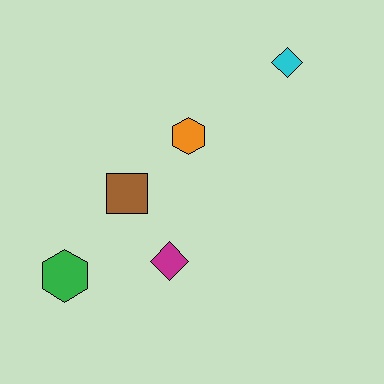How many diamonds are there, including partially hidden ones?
There are 2 diamonds.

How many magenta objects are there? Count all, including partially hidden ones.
There is 1 magenta object.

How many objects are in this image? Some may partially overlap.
There are 5 objects.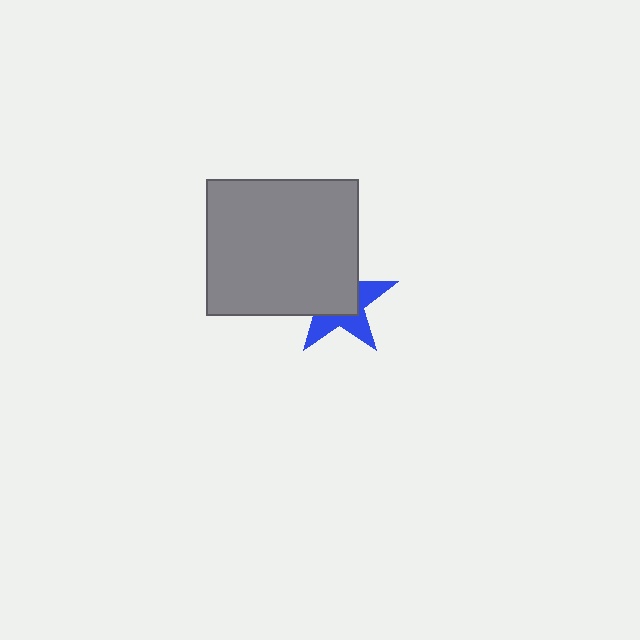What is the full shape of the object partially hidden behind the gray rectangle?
The partially hidden object is a blue star.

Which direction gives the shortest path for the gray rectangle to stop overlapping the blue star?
Moving toward the upper-left gives the shortest separation.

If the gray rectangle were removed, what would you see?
You would see the complete blue star.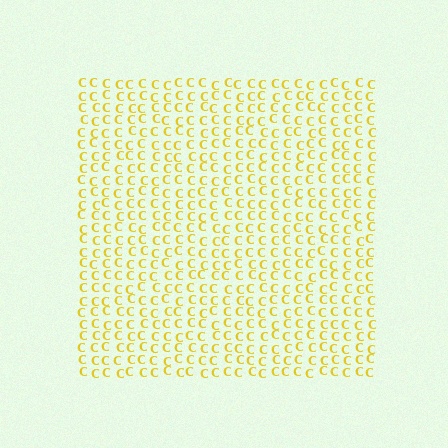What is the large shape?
The large shape is a square.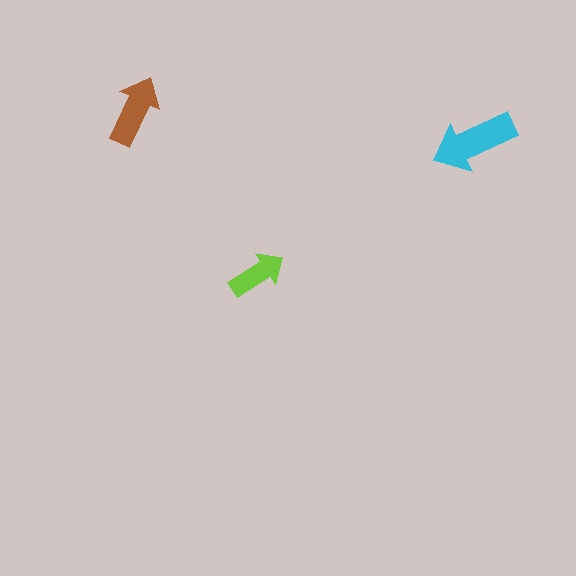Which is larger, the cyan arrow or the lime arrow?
The cyan one.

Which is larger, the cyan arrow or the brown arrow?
The cyan one.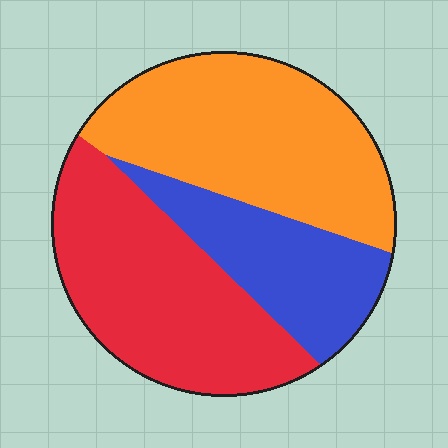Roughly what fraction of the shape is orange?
Orange takes up between a third and a half of the shape.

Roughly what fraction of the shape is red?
Red takes up about three eighths (3/8) of the shape.